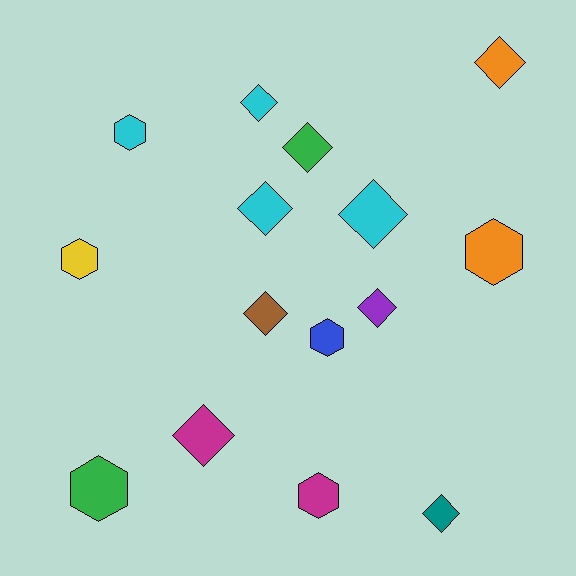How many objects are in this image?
There are 15 objects.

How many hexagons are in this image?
There are 6 hexagons.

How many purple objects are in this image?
There is 1 purple object.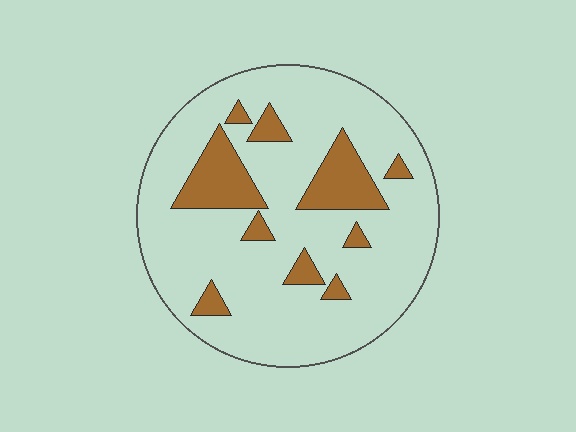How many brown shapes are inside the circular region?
10.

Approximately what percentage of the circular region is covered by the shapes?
Approximately 20%.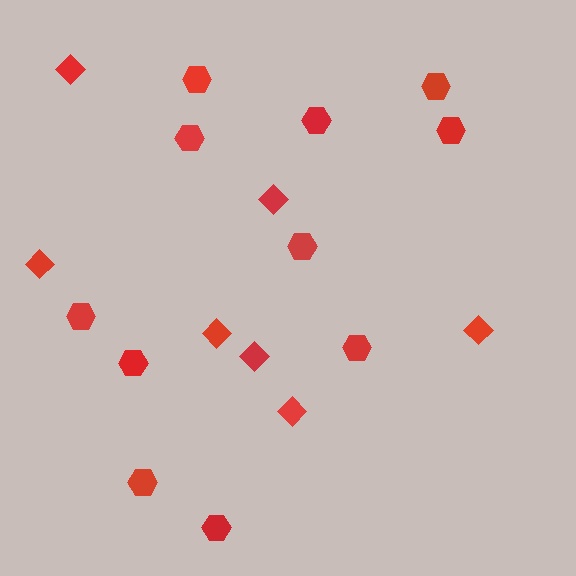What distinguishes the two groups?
There are 2 groups: one group of diamonds (7) and one group of hexagons (11).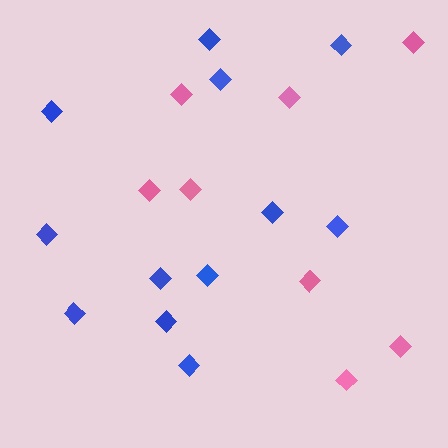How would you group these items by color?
There are 2 groups: one group of blue diamonds (12) and one group of pink diamonds (8).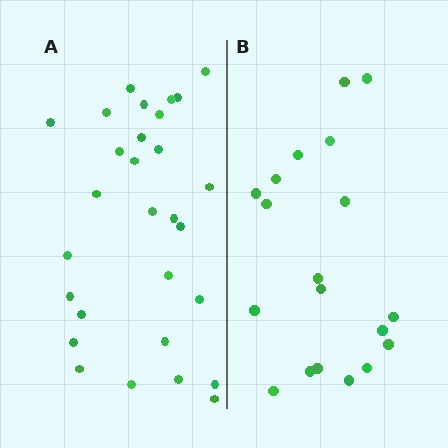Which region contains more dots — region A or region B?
Region A (the left region) has more dots.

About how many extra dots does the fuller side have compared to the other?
Region A has roughly 10 or so more dots than region B.